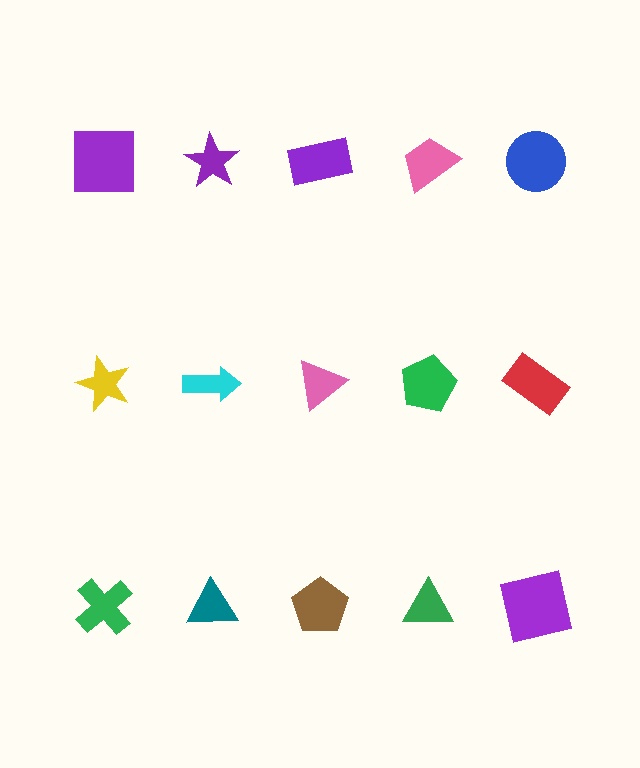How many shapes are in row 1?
5 shapes.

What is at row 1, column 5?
A blue circle.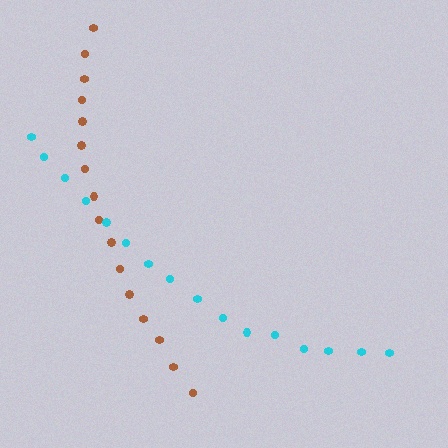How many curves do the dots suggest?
There are 2 distinct paths.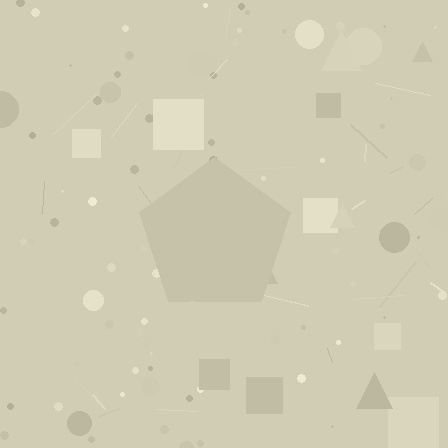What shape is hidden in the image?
A pentagon is hidden in the image.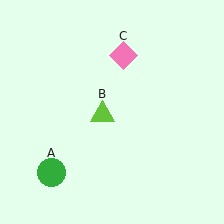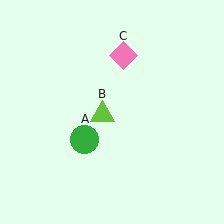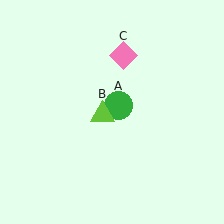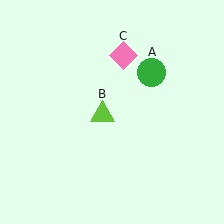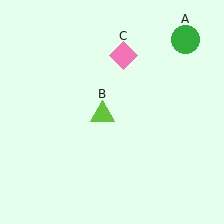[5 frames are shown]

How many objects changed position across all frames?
1 object changed position: green circle (object A).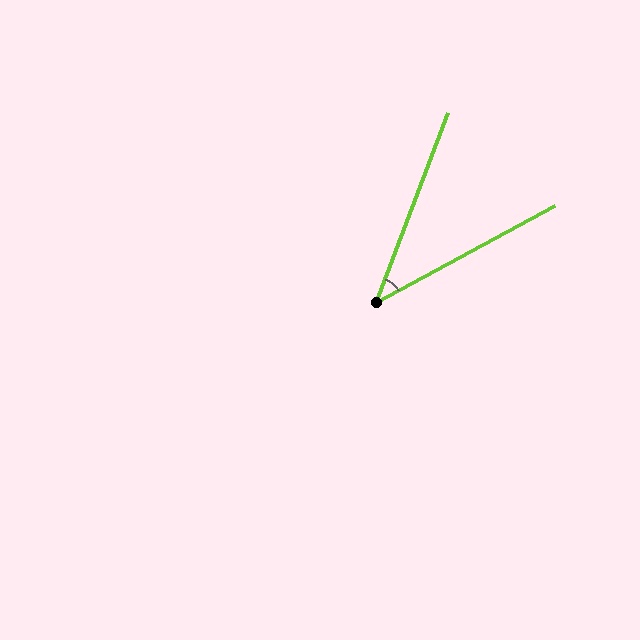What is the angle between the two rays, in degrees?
Approximately 41 degrees.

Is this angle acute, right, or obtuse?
It is acute.